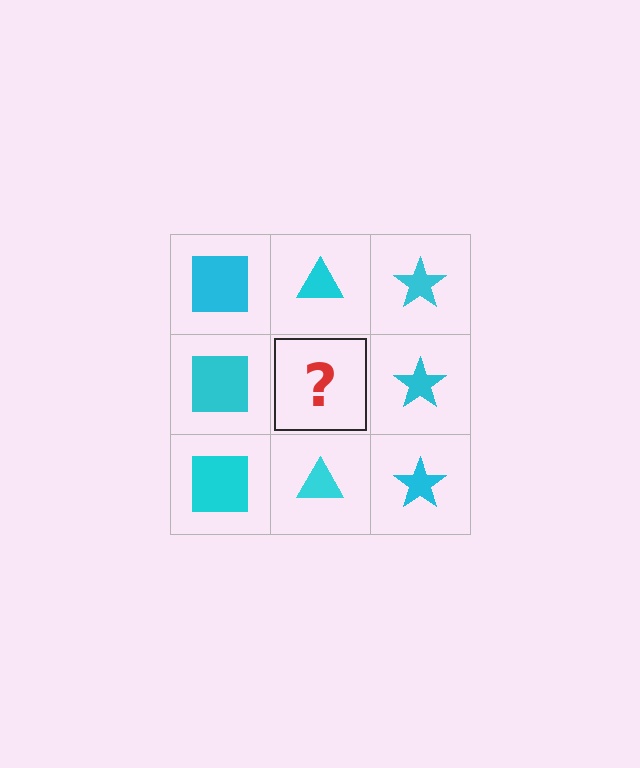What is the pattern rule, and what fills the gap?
The rule is that each column has a consistent shape. The gap should be filled with a cyan triangle.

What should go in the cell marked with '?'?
The missing cell should contain a cyan triangle.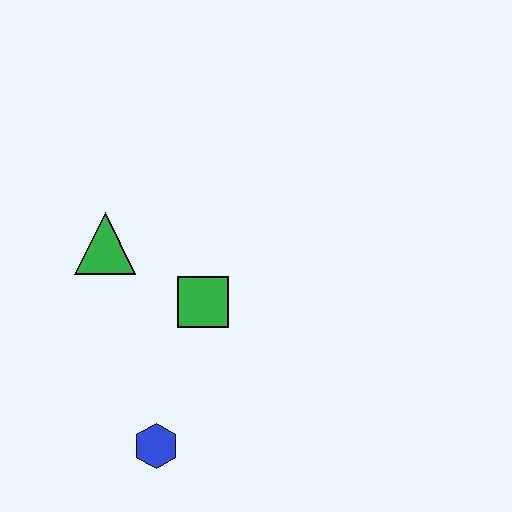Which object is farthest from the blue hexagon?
The green triangle is farthest from the blue hexagon.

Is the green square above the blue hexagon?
Yes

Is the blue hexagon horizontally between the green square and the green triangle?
Yes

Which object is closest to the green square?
The green triangle is closest to the green square.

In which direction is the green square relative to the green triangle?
The green square is to the right of the green triangle.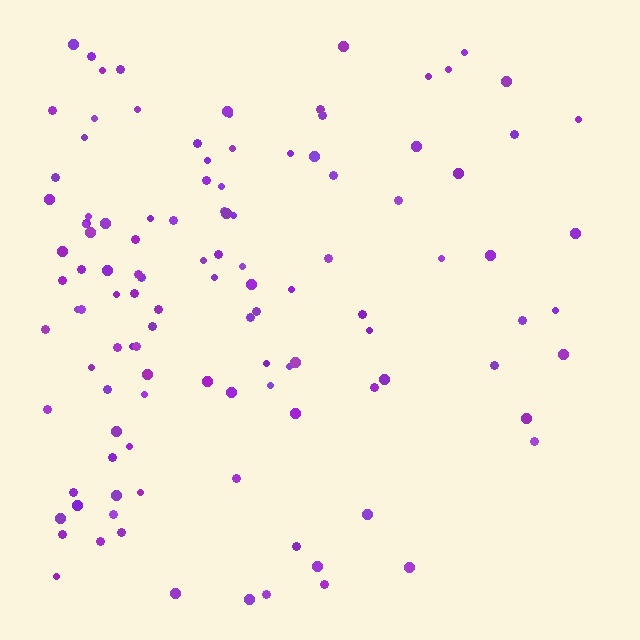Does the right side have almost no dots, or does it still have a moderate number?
Still a moderate number, just noticeably fewer than the left.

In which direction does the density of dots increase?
From right to left, with the left side densest.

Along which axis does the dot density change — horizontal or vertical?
Horizontal.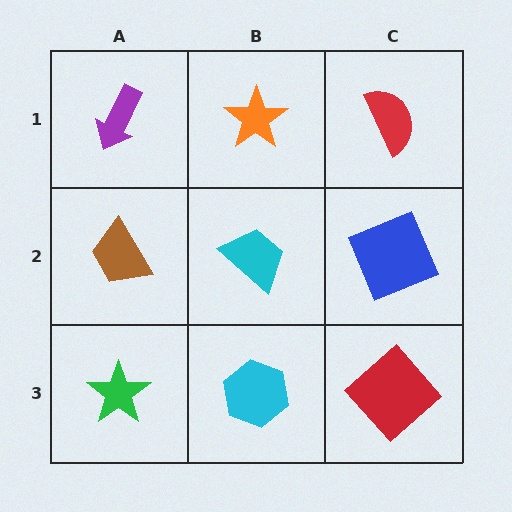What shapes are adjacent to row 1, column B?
A cyan trapezoid (row 2, column B), a purple arrow (row 1, column A), a red semicircle (row 1, column C).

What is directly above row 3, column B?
A cyan trapezoid.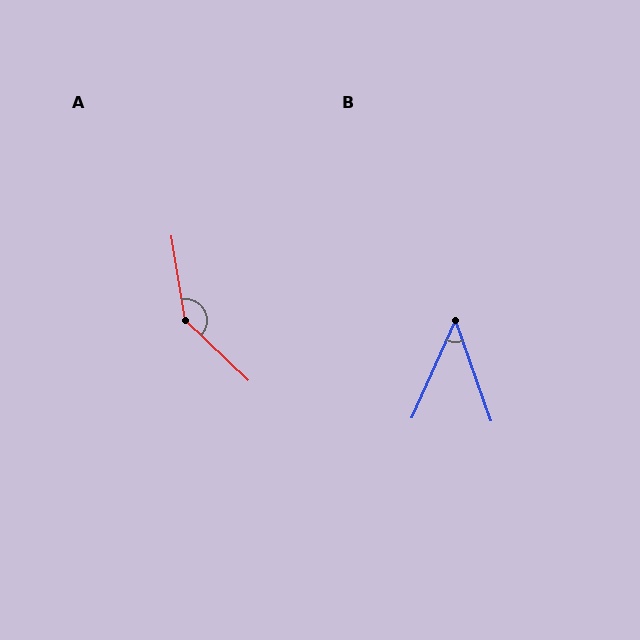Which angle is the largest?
A, at approximately 143 degrees.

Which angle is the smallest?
B, at approximately 43 degrees.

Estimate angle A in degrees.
Approximately 143 degrees.